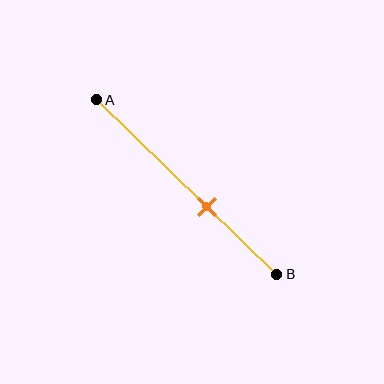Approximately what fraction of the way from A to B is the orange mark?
The orange mark is approximately 60% of the way from A to B.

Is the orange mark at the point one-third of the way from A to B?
No, the mark is at about 60% from A, not at the 33% one-third point.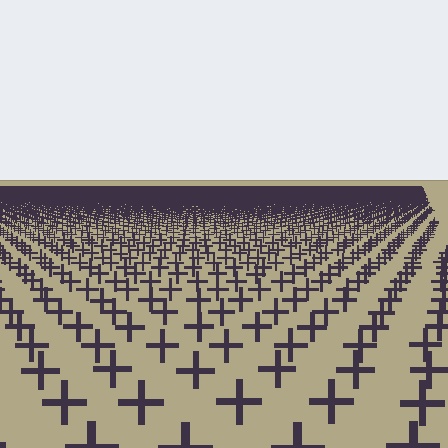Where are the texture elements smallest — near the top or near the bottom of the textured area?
Near the top.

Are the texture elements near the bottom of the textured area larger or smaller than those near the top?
Larger. Near the bottom, elements are closer to the viewer and appear at a bigger on-screen size.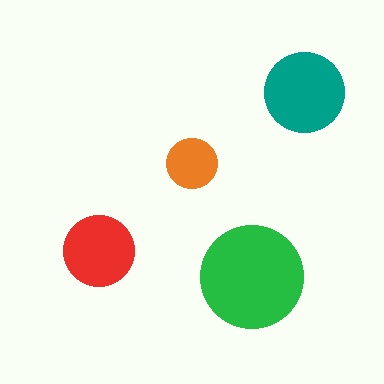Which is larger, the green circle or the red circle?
The green one.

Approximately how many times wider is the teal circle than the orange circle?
About 1.5 times wider.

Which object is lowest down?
The green circle is bottommost.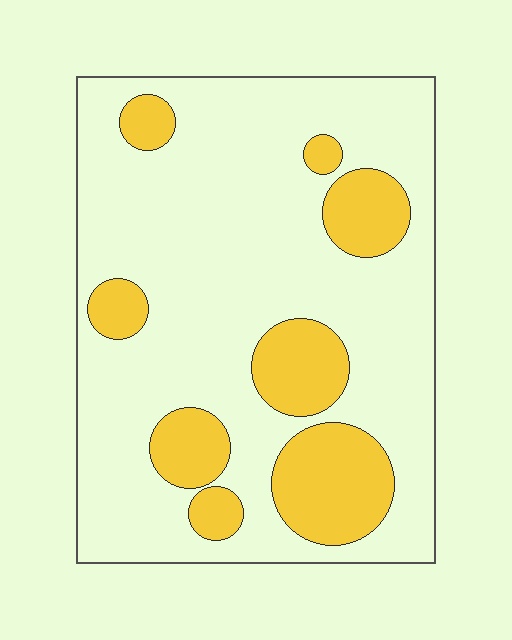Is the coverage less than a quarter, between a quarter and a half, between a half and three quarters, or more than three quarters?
Less than a quarter.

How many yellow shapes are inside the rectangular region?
8.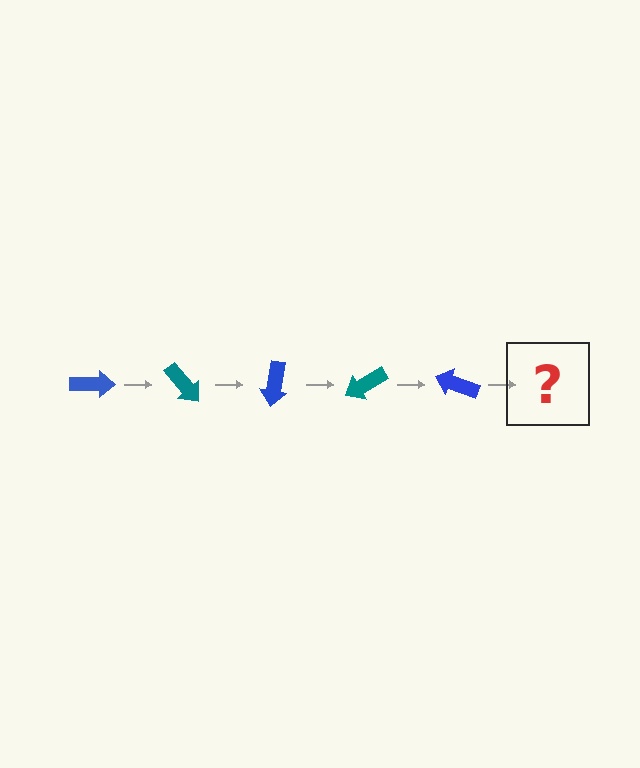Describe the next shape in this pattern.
It should be a teal arrow, rotated 250 degrees from the start.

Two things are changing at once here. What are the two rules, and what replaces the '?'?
The two rules are that it rotates 50 degrees each step and the color cycles through blue and teal. The '?' should be a teal arrow, rotated 250 degrees from the start.